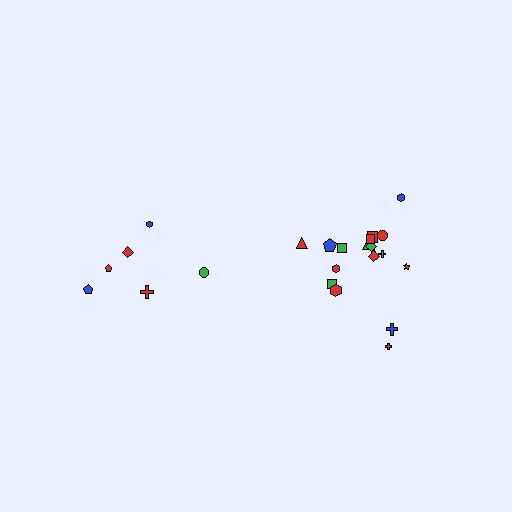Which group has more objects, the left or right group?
The right group.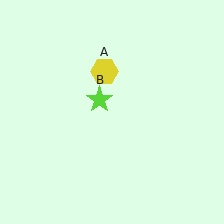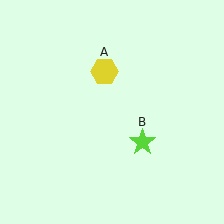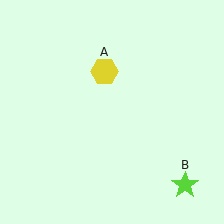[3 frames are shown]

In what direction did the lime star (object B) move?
The lime star (object B) moved down and to the right.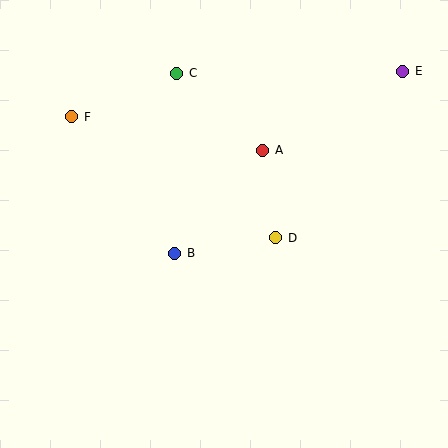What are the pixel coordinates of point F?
Point F is at (72, 117).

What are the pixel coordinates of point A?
Point A is at (263, 150).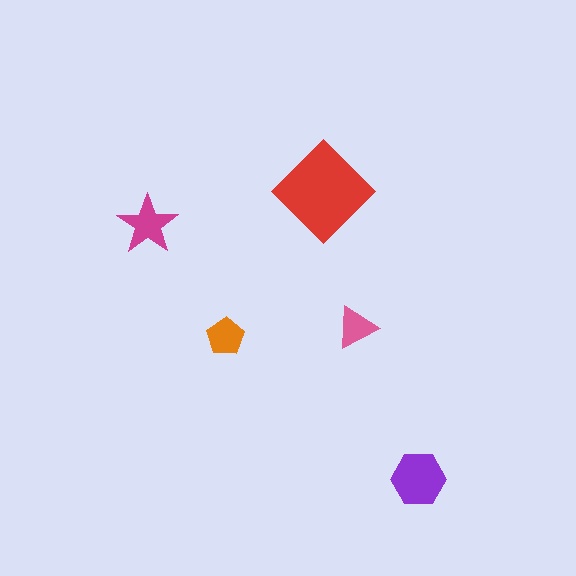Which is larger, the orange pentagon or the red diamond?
The red diamond.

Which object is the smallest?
The pink triangle.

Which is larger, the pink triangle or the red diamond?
The red diamond.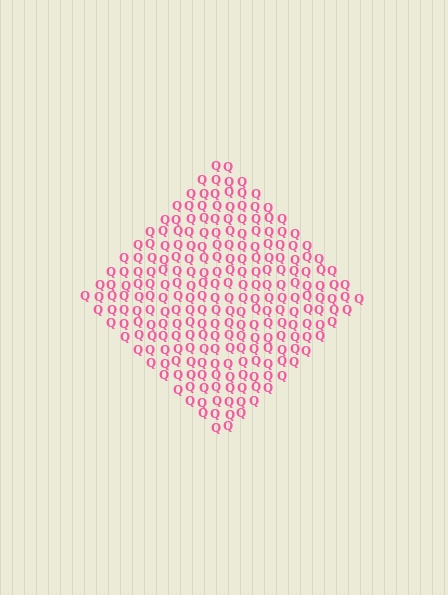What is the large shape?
The large shape is a diamond.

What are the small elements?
The small elements are letter Q's.